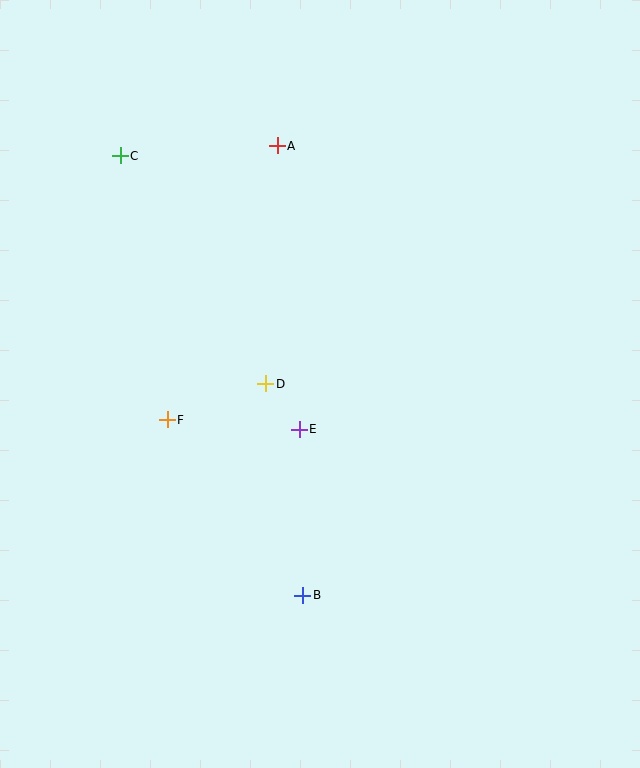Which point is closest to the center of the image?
Point E at (299, 429) is closest to the center.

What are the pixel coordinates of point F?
Point F is at (167, 420).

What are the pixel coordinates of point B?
Point B is at (303, 595).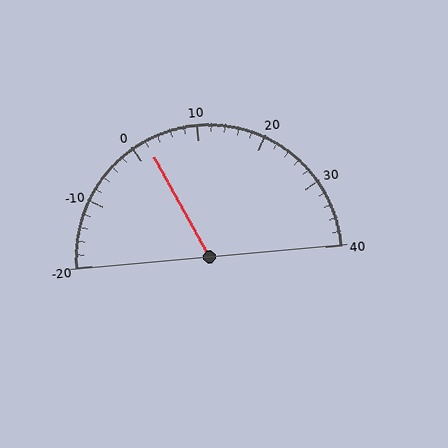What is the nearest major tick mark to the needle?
The nearest major tick mark is 0.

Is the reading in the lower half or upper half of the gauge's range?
The reading is in the lower half of the range (-20 to 40).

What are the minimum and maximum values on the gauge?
The gauge ranges from -20 to 40.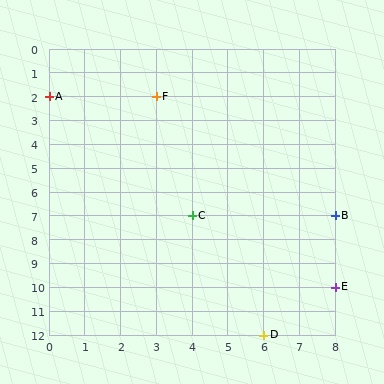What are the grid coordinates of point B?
Point B is at grid coordinates (8, 7).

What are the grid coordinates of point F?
Point F is at grid coordinates (3, 2).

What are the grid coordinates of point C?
Point C is at grid coordinates (4, 7).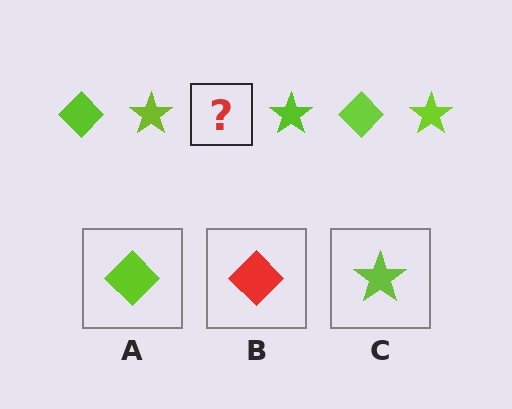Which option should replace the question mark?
Option A.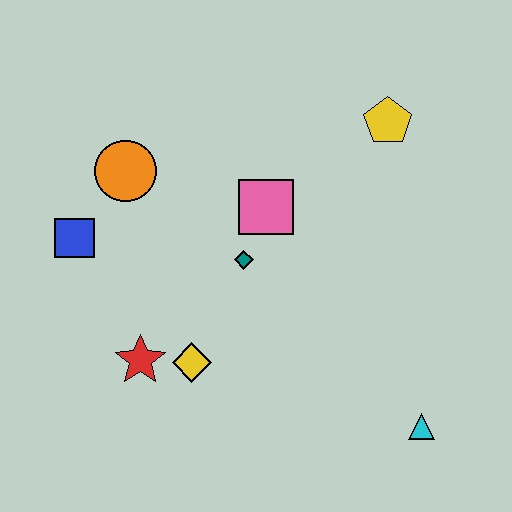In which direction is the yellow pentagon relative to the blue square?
The yellow pentagon is to the right of the blue square.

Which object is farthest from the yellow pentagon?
The red star is farthest from the yellow pentagon.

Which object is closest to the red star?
The yellow diamond is closest to the red star.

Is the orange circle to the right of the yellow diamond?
No